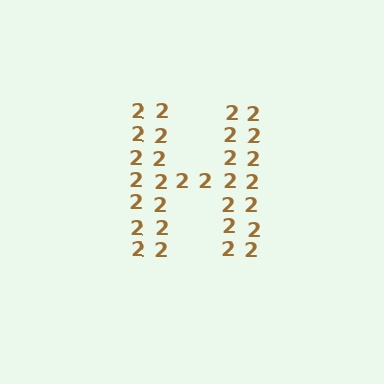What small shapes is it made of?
It is made of small digit 2's.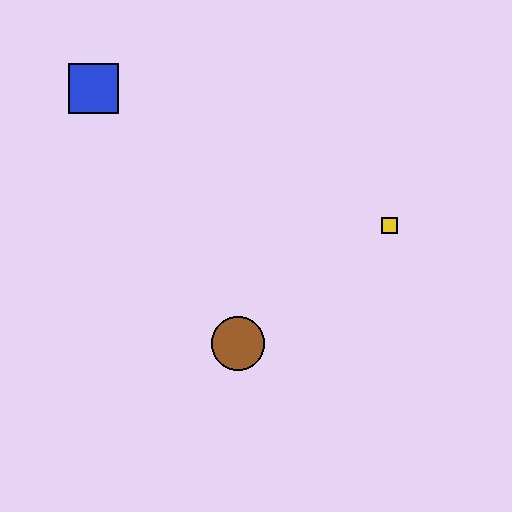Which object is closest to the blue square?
The brown circle is closest to the blue square.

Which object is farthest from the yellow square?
The blue square is farthest from the yellow square.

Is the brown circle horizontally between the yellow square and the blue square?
Yes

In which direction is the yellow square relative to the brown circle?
The yellow square is to the right of the brown circle.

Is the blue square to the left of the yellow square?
Yes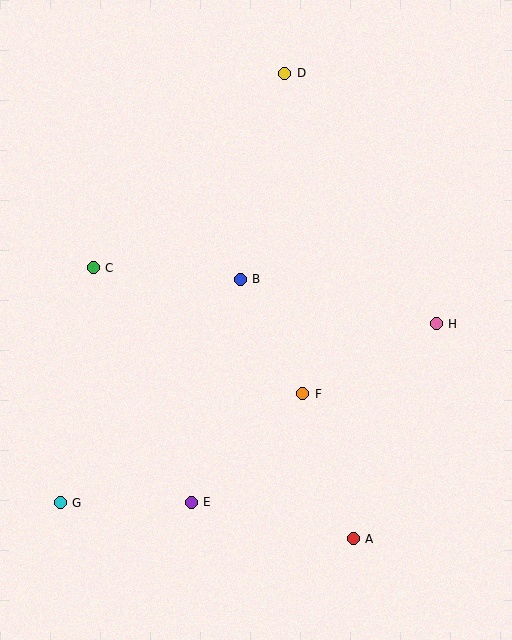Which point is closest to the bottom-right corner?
Point A is closest to the bottom-right corner.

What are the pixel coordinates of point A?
Point A is at (353, 539).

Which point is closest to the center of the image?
Point B at (240, 279) is closest to the center.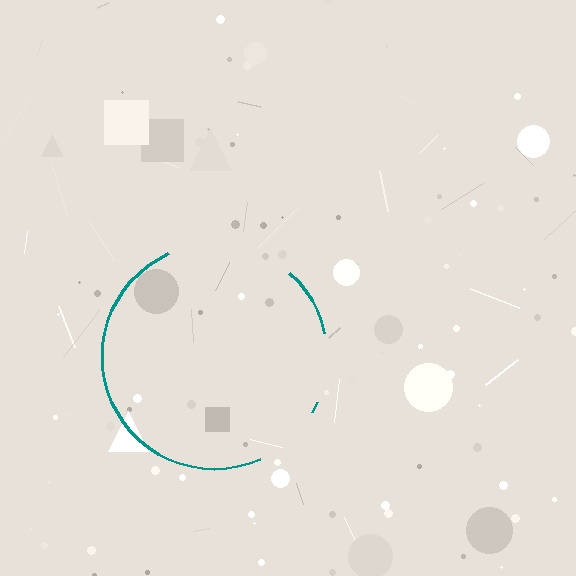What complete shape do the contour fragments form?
The contour fragments form a circle.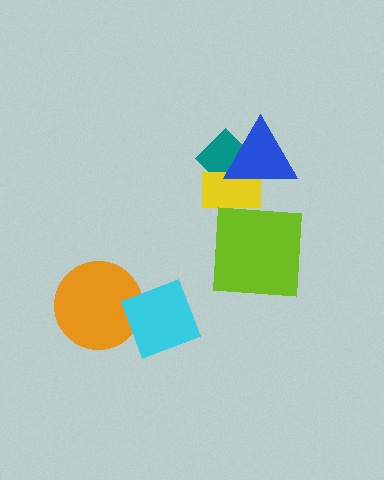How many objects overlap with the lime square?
0 objects overlap with the lime square.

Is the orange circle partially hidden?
Yes, it is partially covered by another shape.